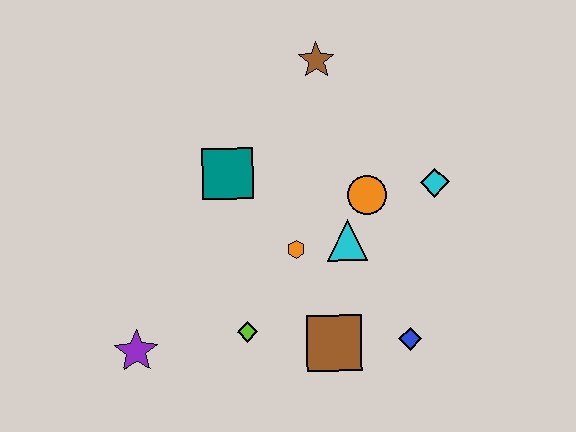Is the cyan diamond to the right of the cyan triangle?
Yes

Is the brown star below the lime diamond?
No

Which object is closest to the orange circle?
The cyan triangle is closest to the orange circle.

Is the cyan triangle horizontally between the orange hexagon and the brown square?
No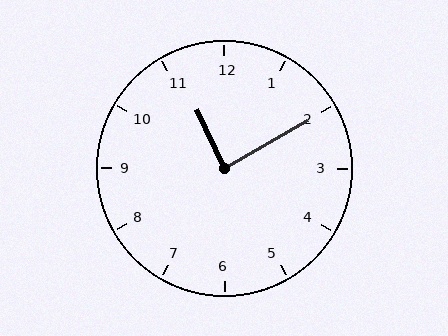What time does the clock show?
11:10.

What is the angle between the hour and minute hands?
Approximately 85 degrees.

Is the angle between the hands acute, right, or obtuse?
It is right.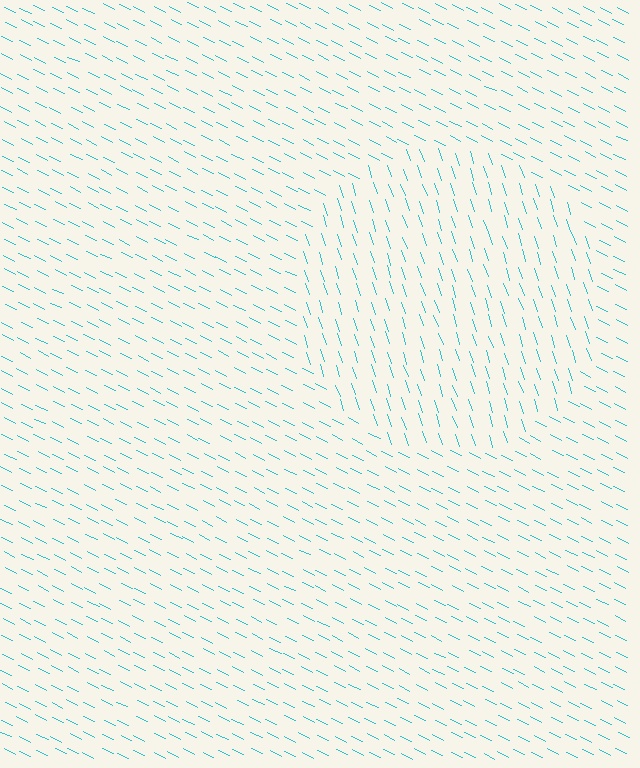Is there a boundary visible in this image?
Yes, there is a texture boundary formed by a change in line orientation.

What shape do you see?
I see a circle.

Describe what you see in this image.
The image is filled with small cyan line segments. A circle region in the image has lines oriented differently from the surrounding lines, creating a visible texture boundary.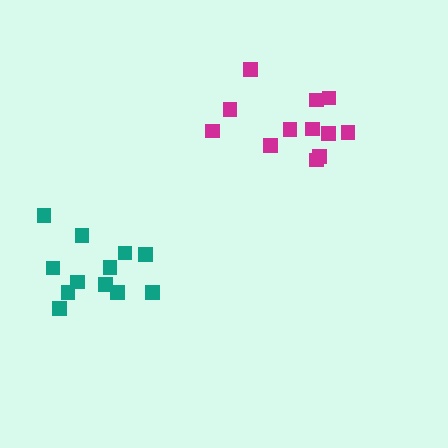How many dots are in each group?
Group 1: 12 dots, Group 2: 12 dots (24 total).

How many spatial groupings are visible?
There are 2 spatial groupings.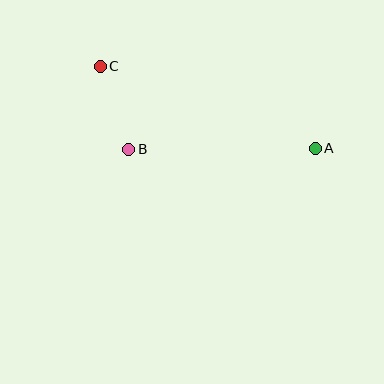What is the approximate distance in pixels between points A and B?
The distance between A and B is approximately 186 pixels.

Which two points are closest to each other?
Points B and C are closest to each other.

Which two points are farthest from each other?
Points A and C are farthest from each other.